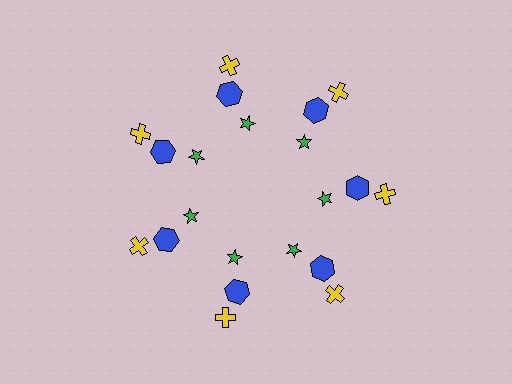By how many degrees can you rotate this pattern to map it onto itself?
The pattern maps onto itself every 51 degrees of rotation.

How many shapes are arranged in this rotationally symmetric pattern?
There are 21 shapes, arranged in 7 groups of 3.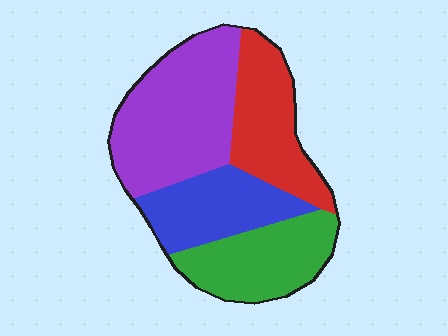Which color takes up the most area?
Purple, at roughly 35%.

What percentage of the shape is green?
Green covers roughly 20% of the shape.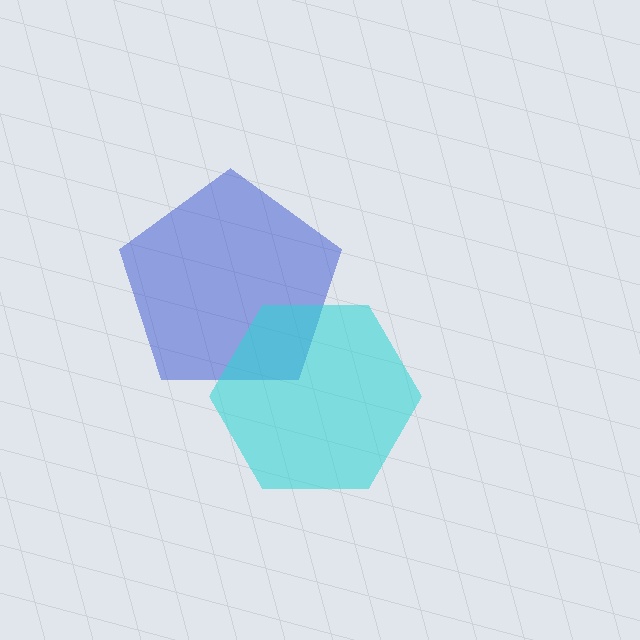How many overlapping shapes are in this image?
There are 2 overlapping shapes in the image.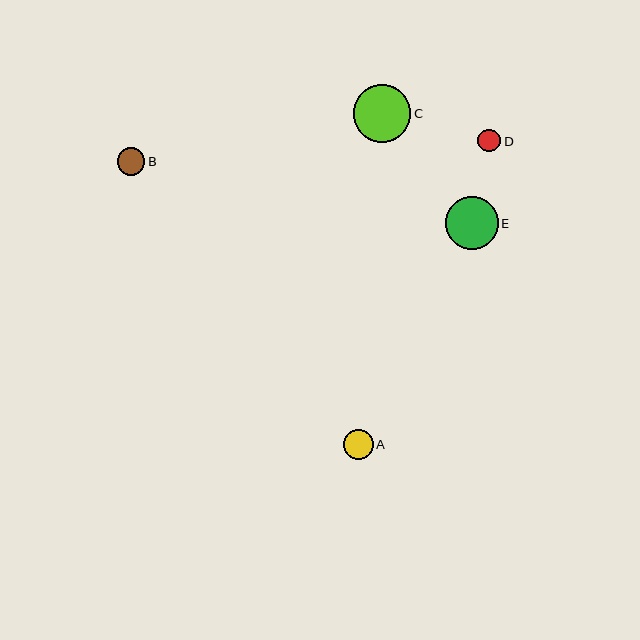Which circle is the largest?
Circle C is the largest with a size of approximately 57 pixels.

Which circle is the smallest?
Circle D is the smallest with a size of approximately 23 pixels.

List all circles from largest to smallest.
From largest to smallest: C, E, A, B, D.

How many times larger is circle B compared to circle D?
Circle B is approximately 1.2 times the size of circle D.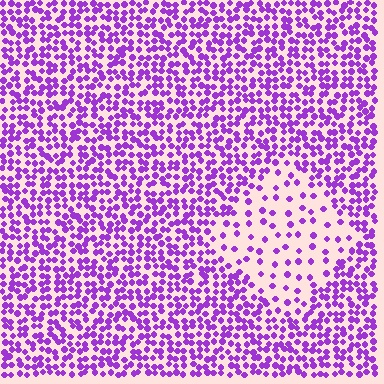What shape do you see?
I see a diamond.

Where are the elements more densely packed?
The elements are more densely packed outside the diamond boundary.